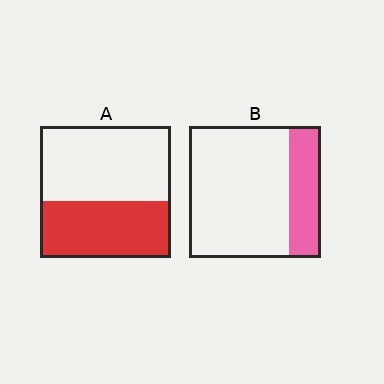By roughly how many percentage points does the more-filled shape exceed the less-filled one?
By roughly 20 percentage points (A over B).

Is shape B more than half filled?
No.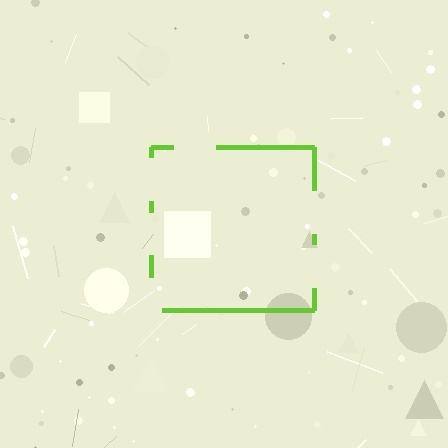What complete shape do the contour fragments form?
The contour fragments form a square.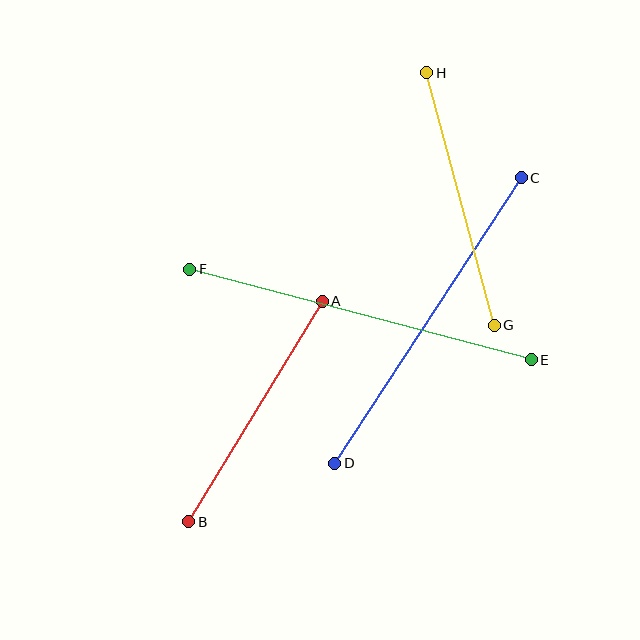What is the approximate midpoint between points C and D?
The midpoint is at approximately (428, 321) pixels.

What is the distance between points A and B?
The distance is approximately 258 pixels.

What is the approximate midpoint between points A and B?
The midpoint is at approximately (256, 411) pixels.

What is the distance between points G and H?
The distance is approximately 261 pixels.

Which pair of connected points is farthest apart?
Points E and F are farthest apart.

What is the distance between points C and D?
The distance is approximately 341 pixels.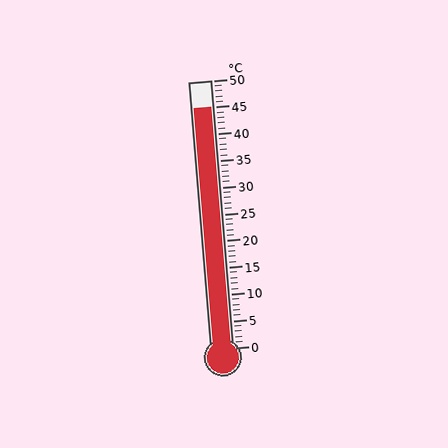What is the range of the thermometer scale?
The thermometer scale ranges from 0°C to 50°C.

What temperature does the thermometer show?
The thermometer shows approximately 45°C.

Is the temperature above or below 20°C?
The temperature is above 20°C.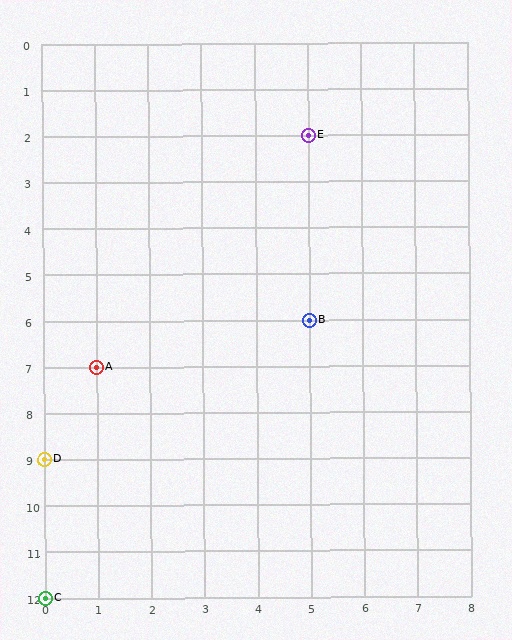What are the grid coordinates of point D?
Point D is at grid coordinates (0, 9).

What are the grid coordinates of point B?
Point B is at grid coordinates (5, 6).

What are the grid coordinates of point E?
Point E is at grid coordinates (5, 2).